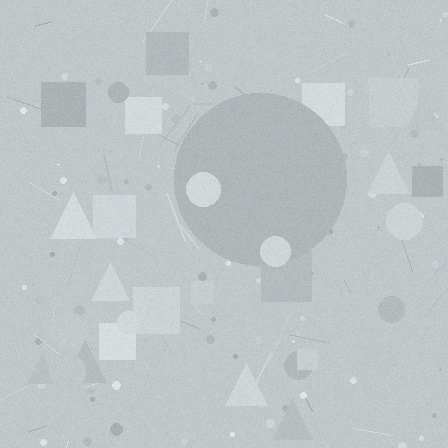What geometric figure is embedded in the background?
A circle is embedded in the background.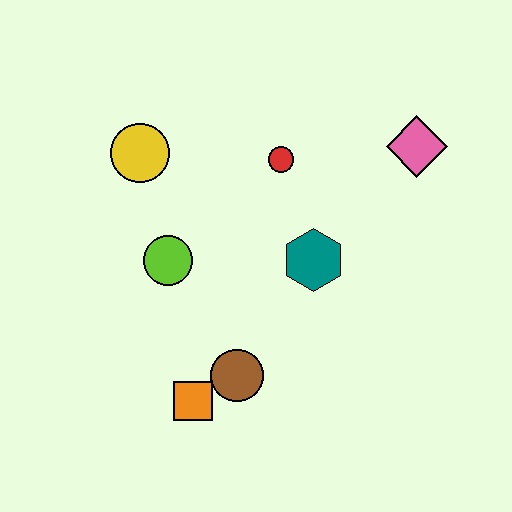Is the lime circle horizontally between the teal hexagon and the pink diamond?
No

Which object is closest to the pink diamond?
The red circle is closest to the pink diamond.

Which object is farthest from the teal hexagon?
The yellow circle is farthest from the teal hexagon.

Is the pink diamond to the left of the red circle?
No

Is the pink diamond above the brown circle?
Yes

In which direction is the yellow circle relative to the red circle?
The yellow circle is to the left of the red circle.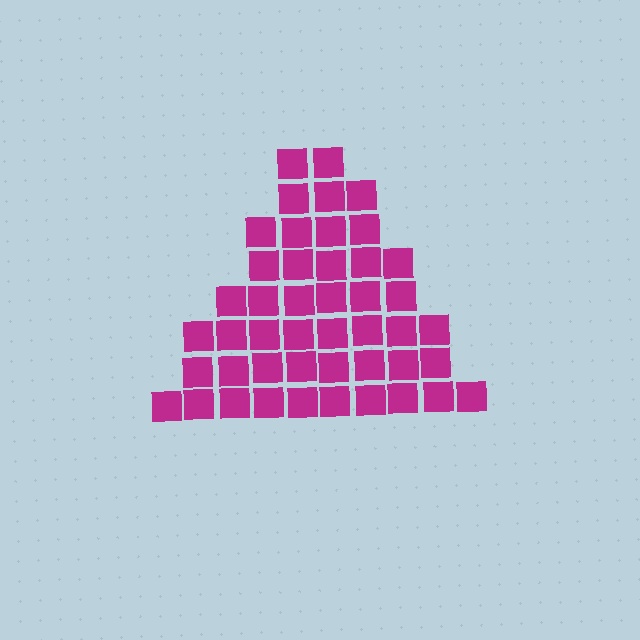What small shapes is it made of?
It is made of small squares.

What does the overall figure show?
The overall figure shows a triangle.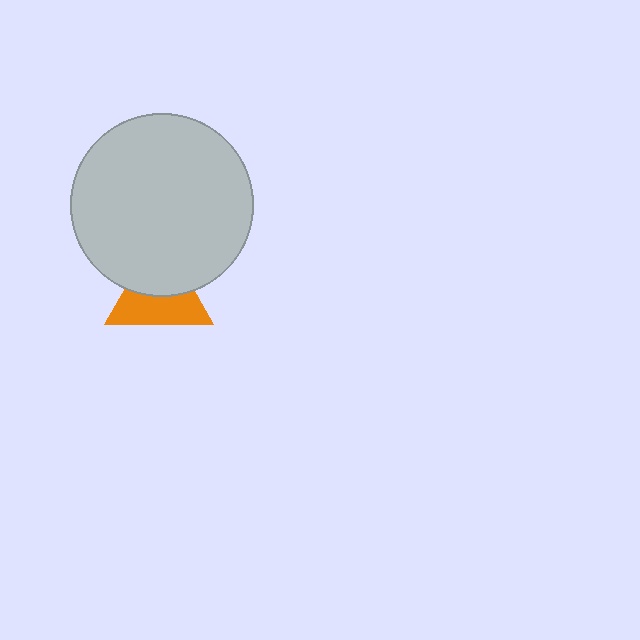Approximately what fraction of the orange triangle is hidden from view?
Roughly 46% of the orange triangle is hidden behind the light gray circle.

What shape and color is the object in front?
The object in front is a light gray circle.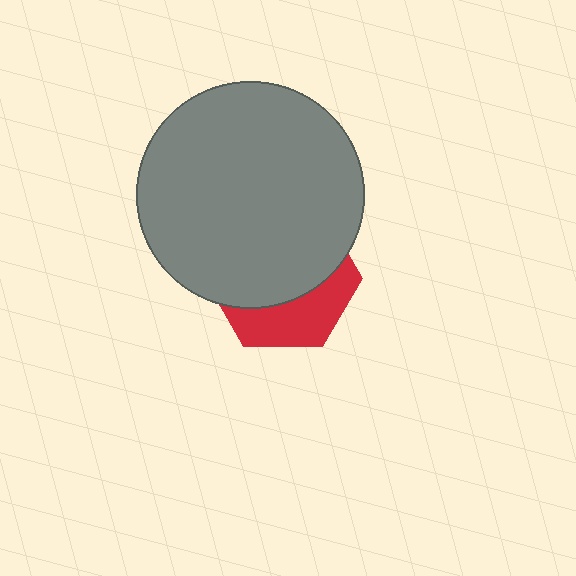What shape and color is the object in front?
The object in front is a gray circle.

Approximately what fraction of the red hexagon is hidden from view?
Roughly 64% of the red hexagon is hidden behind the gray circle.